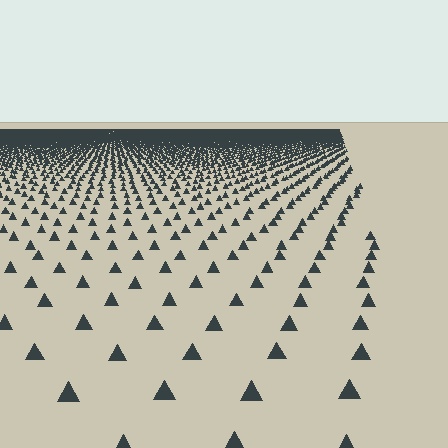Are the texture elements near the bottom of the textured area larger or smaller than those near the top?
Larger. Near the bottom, elements are closer to the viewer and appear at a bigger on-screen size.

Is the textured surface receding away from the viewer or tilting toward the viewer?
The surface is receding away from the viewer. Texture elements get smaller and denser toward the top.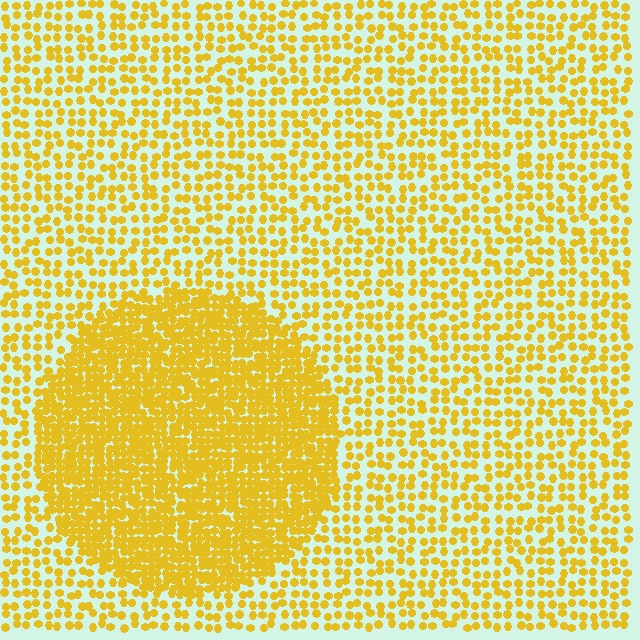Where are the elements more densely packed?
The elements are more densely packed inside the circle boundary.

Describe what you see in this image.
The image contains small yellow elements arranged at two different densities. A circle-shaped region is visible where the elements are more densely packed than the surrounding area.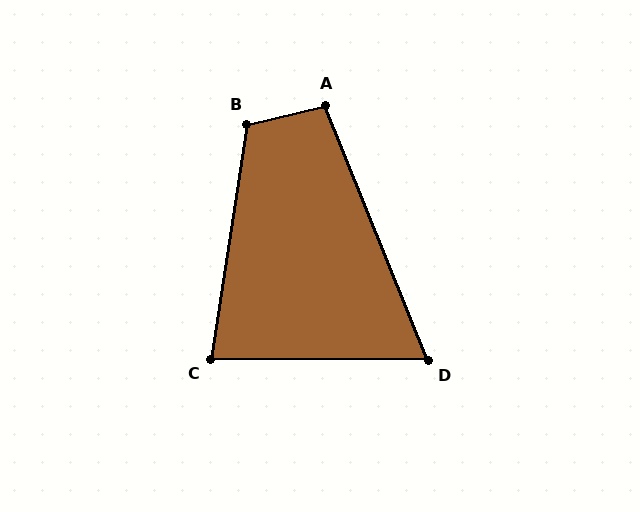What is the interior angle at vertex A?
Approximately 98 degrees (obtuse).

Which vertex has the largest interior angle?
B, at approximately 112 degrees.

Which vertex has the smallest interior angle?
D, at approximately 68 degrees.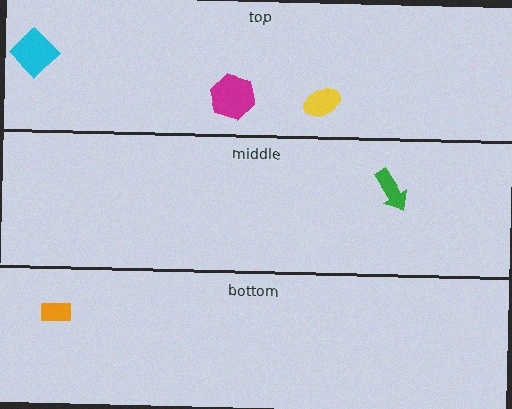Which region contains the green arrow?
The middle region.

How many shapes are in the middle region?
1.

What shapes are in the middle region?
The green arrow.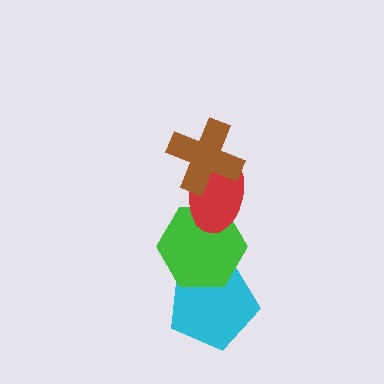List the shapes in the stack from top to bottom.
From top to bottom: the brown cross, the red ellipse, the green hexagon, the cyan pentagon.